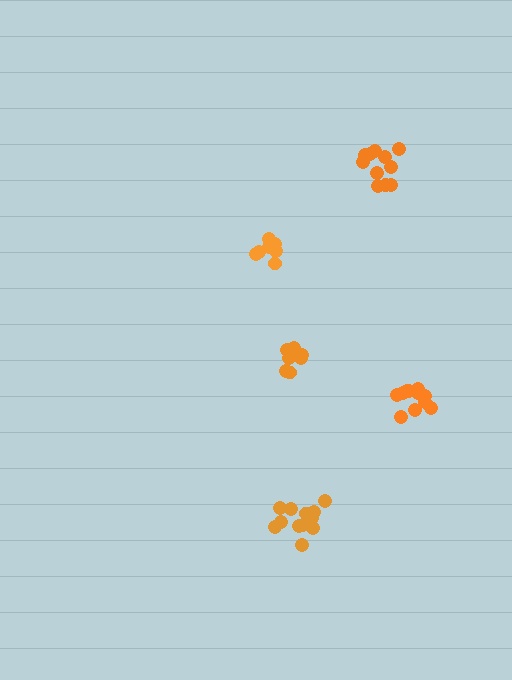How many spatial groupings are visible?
There are 5 spatial groupings.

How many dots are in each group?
Group 1: 7 dots, Group 2: 7 dots, Group 3: 12 dots, Group 4: 11 dots, Group 5: 11 dots (48 total).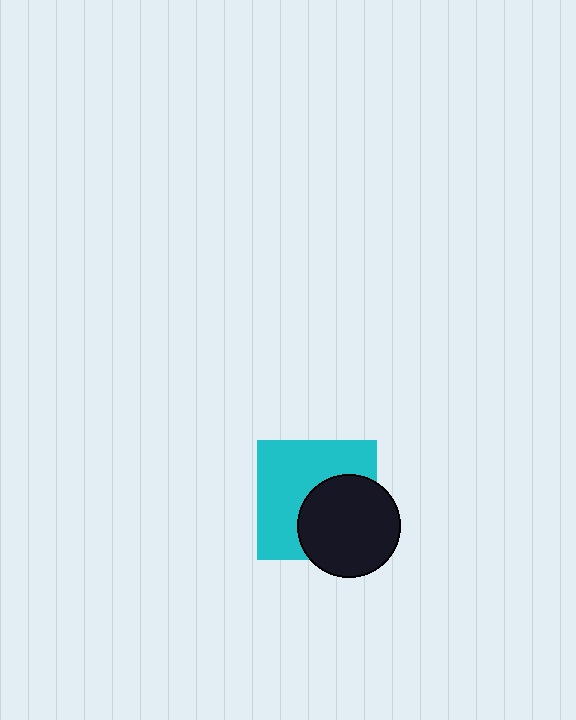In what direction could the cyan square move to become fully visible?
The cyan square could move toward the upper-left. That would shift it out from behind the black circle entirely.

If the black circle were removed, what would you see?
You would see the complete cyan square.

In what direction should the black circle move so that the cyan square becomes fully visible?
The black circle should move toward the lower-right. That is the shortest direction to clear the overlap and leave the cyan square fully visible.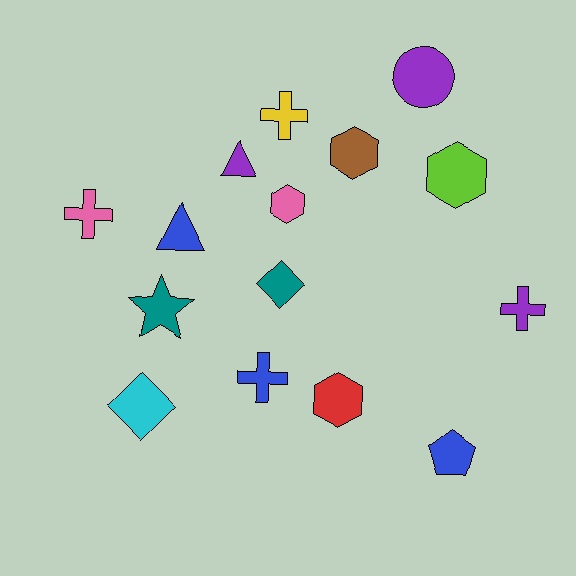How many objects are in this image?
There are 15 objects.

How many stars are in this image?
There is 1 star.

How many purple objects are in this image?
There are 3 purple objects.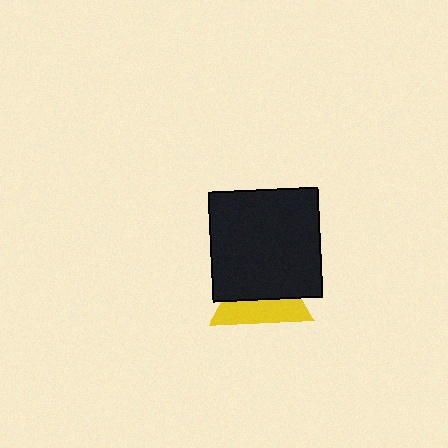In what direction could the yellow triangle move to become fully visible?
The yellow triangle could move down. That would shift it out from behind the black square entirely.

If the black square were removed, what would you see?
You would see the complete yellow triangle.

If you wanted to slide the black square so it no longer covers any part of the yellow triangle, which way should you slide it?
Slide it up — that is the most direct way to separate the two shapes.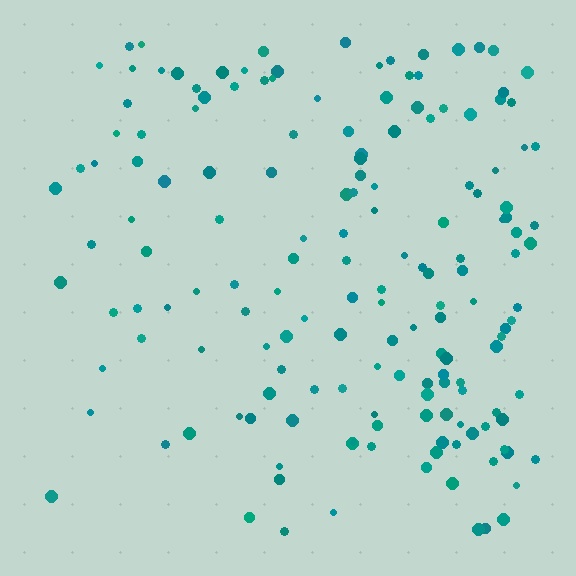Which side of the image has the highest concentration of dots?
The right.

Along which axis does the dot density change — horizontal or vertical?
Horizontal.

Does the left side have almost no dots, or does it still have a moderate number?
Still a moderate number, just noticeably fewer than the right.